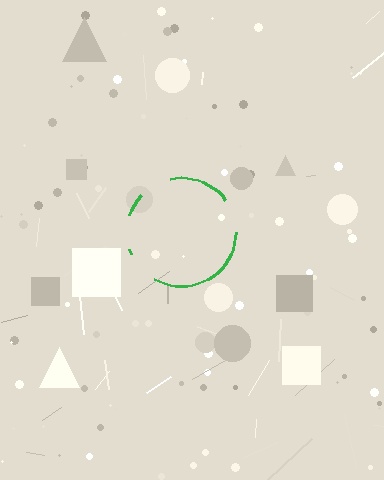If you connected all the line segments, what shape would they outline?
They would outline a circle.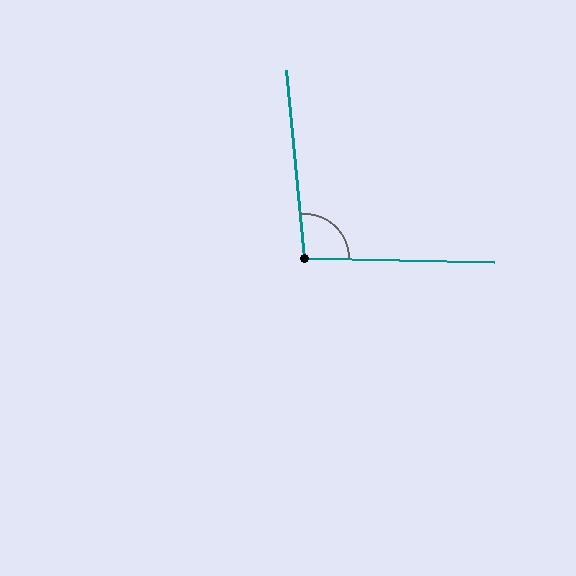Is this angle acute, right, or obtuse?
It is obtuse.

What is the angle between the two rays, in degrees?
Approximately 97 degrees.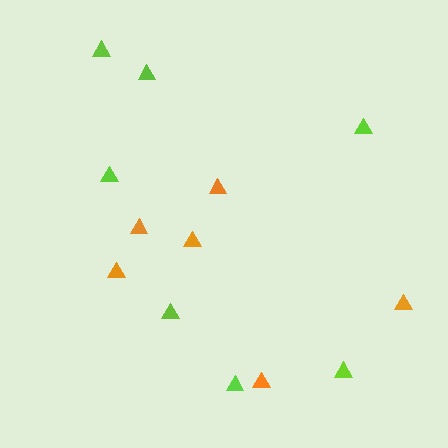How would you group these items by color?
There are 2 groups: one group of lime triangles (7) and one group of orange triangles (6).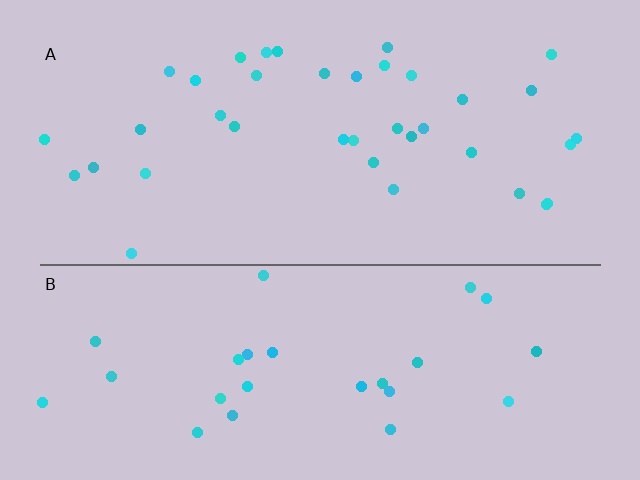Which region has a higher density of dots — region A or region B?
A (the top).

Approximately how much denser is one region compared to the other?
Approximately 1.4× — region A over region B.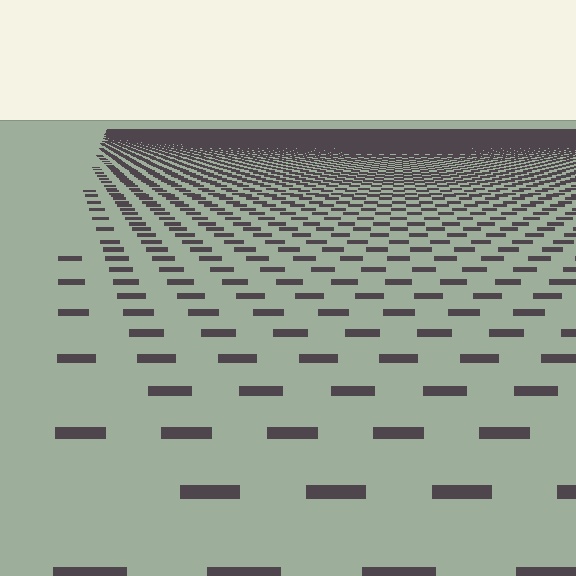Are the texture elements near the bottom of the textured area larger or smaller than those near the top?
Larger. Near the bottom, elements are closer to the viewer and appear at a bigger on-screen size.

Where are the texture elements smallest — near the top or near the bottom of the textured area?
Near the top.